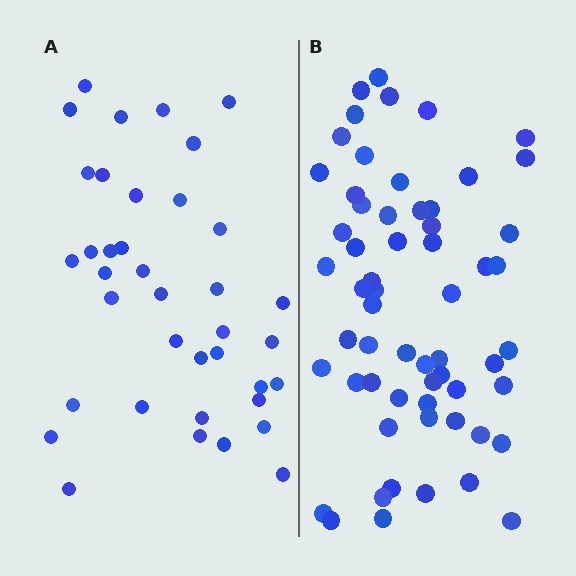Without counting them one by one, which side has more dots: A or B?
Region B (the right region) has more dots.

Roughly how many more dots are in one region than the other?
Region B has approximately 20 more dots than region A.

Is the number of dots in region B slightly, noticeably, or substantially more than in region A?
Region B has substantially more. The ratio is roughly 1.6 to 1.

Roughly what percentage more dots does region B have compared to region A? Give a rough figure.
About 60% more.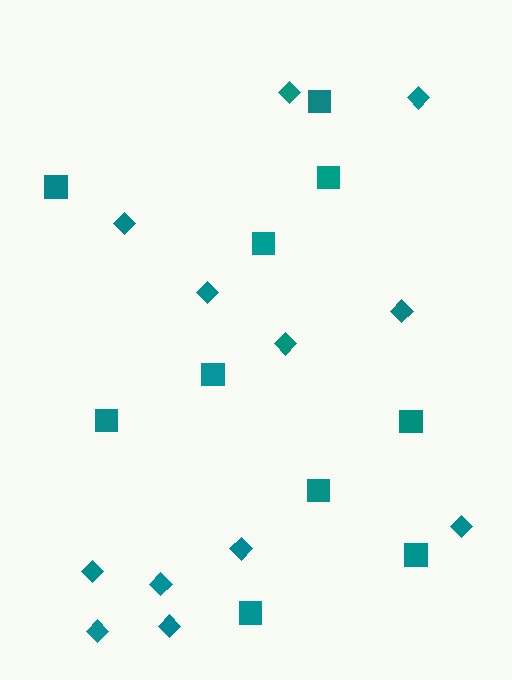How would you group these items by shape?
There are 2 groups: one group of diamonds (12) and one group of squares (10).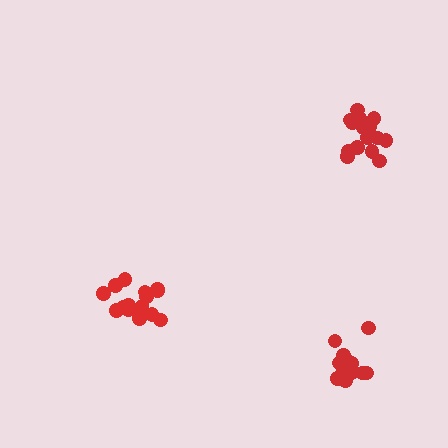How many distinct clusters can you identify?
There are 3 distinct clusters.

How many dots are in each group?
Group 1: 16 dots, Group 2: 15 dots, Group 3: 13 dots (44 total).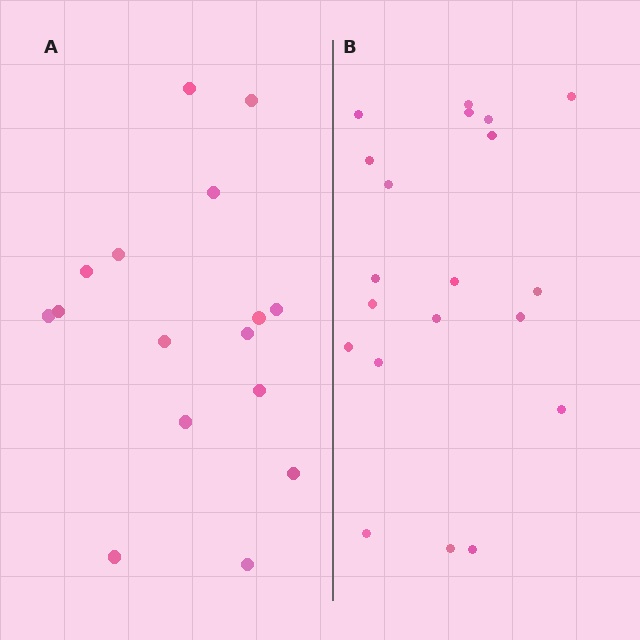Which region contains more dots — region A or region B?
Region B (the right region) has more dots.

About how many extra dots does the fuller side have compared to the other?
Region B has about 4 more dots than region A.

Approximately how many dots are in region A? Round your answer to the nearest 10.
About 20 dots. (The exact count is 16, which rounds to 20.)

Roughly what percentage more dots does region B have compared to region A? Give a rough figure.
About 25% more.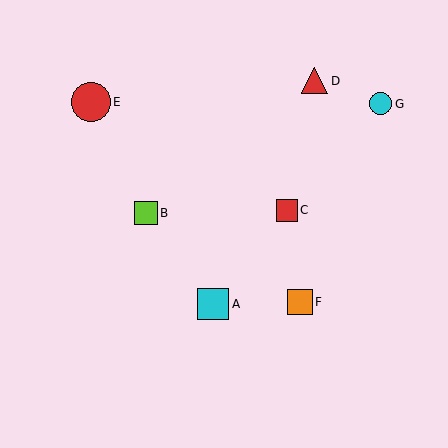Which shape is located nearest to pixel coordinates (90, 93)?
The red circle (labeled E) at (91, 102) is nearest to that location.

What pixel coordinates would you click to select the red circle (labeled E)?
Click at (91, 102) to select the red circle E.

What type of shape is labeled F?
Shape F is an orange square.